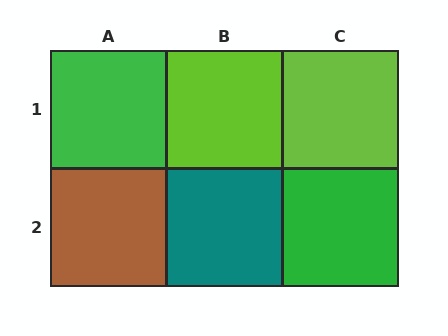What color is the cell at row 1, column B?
Lime.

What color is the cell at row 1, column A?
Green.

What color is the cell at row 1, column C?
Lime.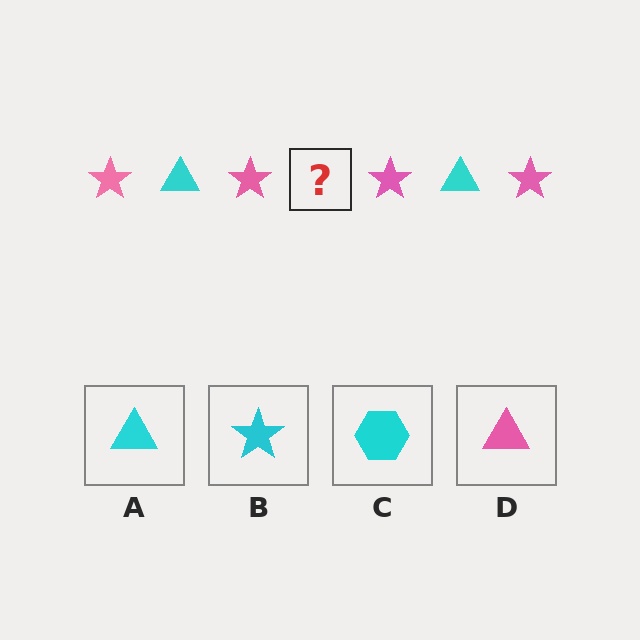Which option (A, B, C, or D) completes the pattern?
A.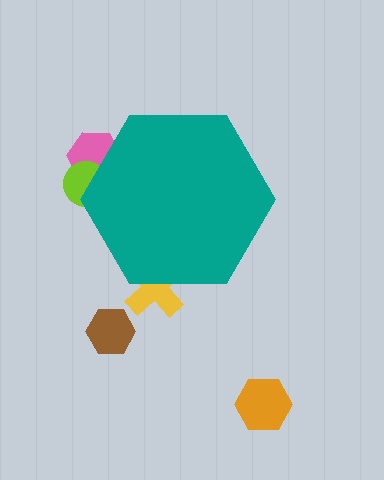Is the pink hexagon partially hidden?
Yes, the pink hexagon is partially hidden behind the teal hexagon.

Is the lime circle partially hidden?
Yes, the lime circle is partially hidden behind the teal hexagon.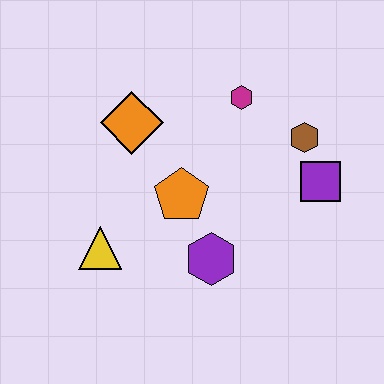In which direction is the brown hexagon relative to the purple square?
The brown hexagon is above the purple square.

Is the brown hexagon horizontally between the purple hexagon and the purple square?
Yes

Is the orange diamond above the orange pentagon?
Yes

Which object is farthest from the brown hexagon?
The yellow triangle is farthest from the brown hexagon.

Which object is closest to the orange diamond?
The orange pentagon is closest to the orange diamond.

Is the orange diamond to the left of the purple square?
Yes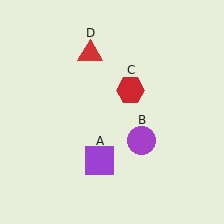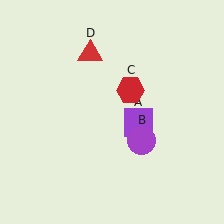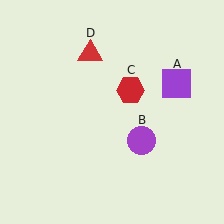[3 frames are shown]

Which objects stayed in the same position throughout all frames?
Purple circle (object B) and red hexagon (object C) and red triangle (object D) remained stationary.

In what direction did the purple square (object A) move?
The purple square (object A) moved up and to the right.